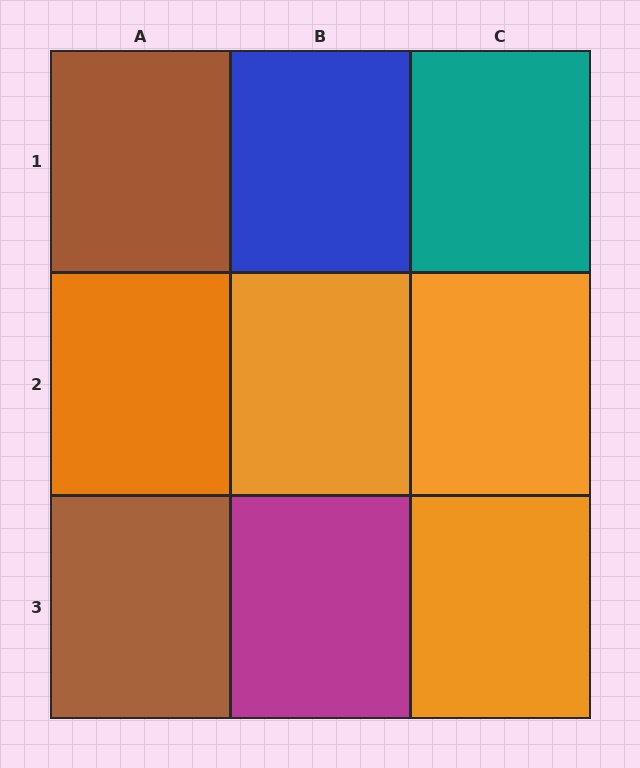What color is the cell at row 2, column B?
Orange.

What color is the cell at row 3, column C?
Orange.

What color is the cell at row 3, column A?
Brown.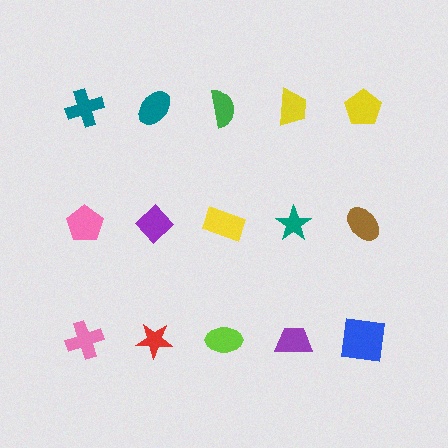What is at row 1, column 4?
A yellow trapezoid.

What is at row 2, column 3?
A yellow rectangle.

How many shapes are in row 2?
5 shapes.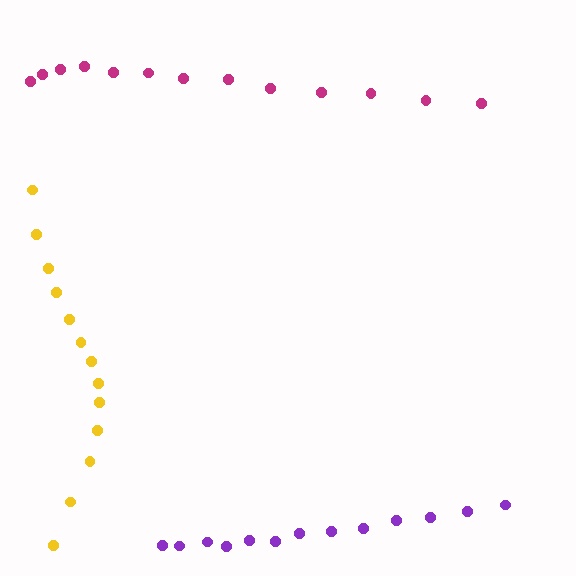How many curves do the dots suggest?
There are 3 distinct paths.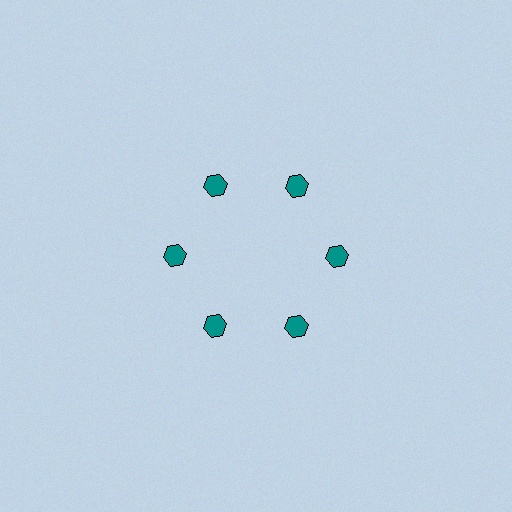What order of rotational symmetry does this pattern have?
This pattern has 6-fold rotational symmetry.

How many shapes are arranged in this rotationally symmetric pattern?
There are 6 shapes, arranged in 6 groups of 1.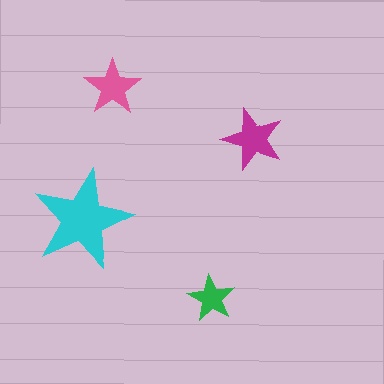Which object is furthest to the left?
The cyan star is leftmost.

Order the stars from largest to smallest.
the cyan one, the magenta one, the pink one, the green one.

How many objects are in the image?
There are 4 objects in the image.